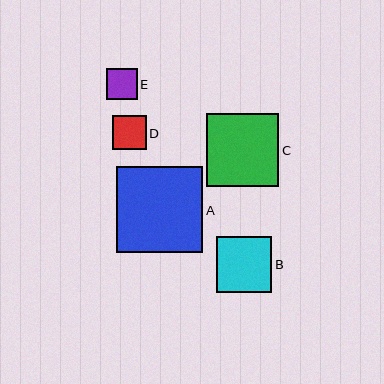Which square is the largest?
Square A is the largest with a size of approximately 86 pixels.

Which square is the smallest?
Square E is the smallest with a size of approximately 31 pixels.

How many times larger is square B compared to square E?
Square B is approximately 1.8 times the size of square E.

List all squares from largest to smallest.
From largest to smallest: A, C, B, D, E.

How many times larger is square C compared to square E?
Square C is approximately 2.4 times the size of square E.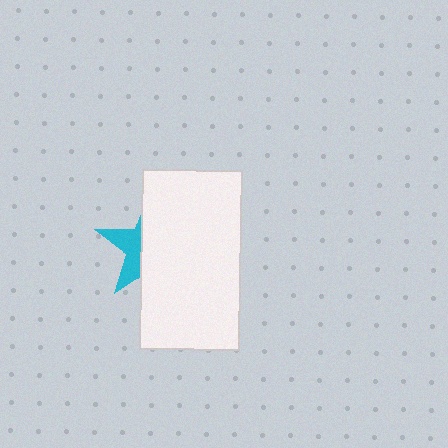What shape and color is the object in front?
The object in front is a white rectangle.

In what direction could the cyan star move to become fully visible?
The cyan star could move left. That would shift it out from behind the white rectangle entirely.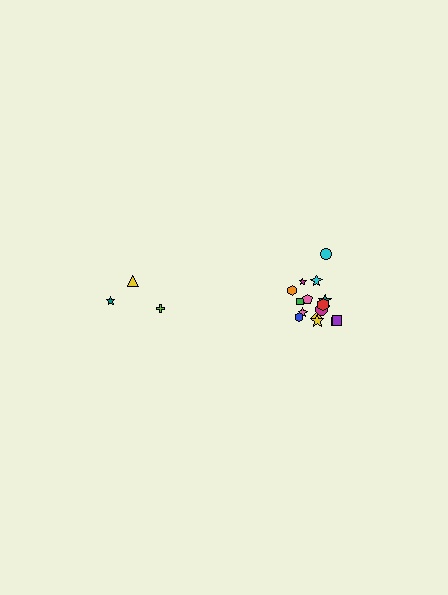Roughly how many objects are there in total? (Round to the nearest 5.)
Roughly 20 objects in total.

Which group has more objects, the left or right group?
The right group.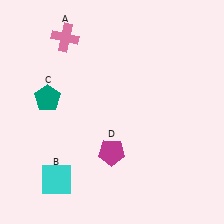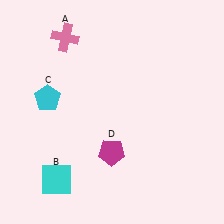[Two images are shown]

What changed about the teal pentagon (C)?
In Image 1, C is teal. In Image 2, it changed to cyan.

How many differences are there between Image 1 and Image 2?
There is 1 difference between the two images.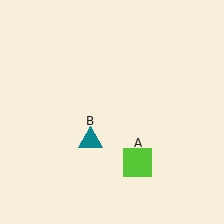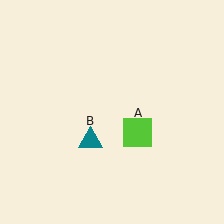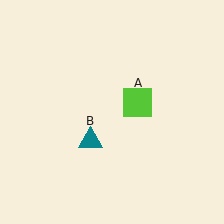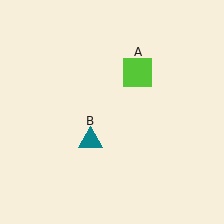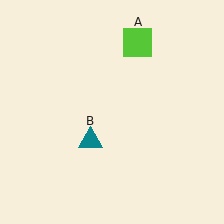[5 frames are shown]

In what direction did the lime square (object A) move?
The lime square (object A) moved up.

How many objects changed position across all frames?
1 object changed position: lime square (object A).